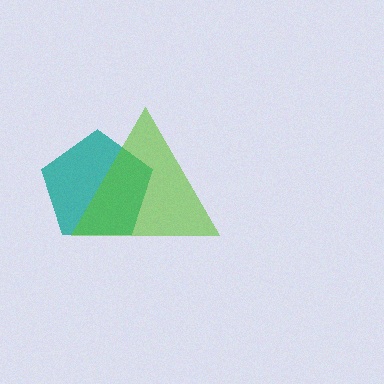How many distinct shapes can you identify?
There are 2 distinct shapes: a teal pentagon, a lime triangle.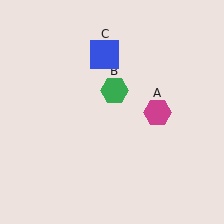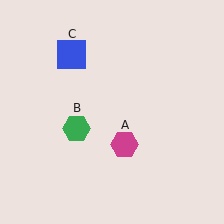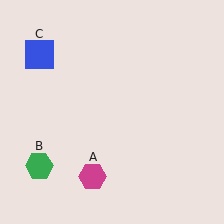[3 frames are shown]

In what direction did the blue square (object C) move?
The blue square (object C) moved left.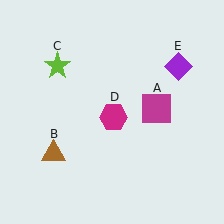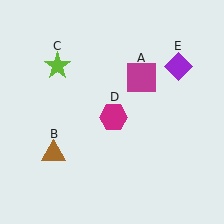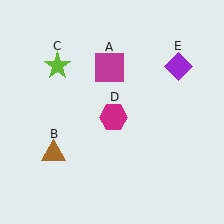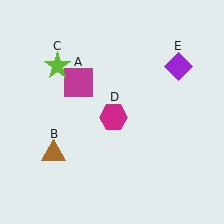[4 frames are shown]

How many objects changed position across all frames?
1 object changed position: magenta square (object A).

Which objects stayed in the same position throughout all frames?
Brown triangle (object B) and lime star (object C) and magenta hexagon (object D) and purple diamond (object E) remained stationary.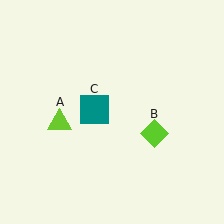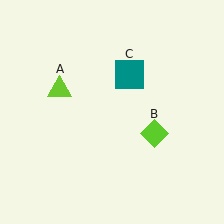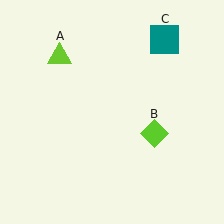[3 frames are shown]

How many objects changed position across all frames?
2 objects changed position: lime triangle (object A), teal square (object C).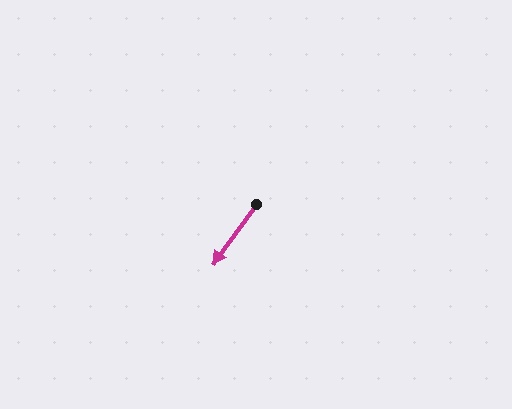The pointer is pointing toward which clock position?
Roughly 7 o'clock.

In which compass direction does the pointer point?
Southwest.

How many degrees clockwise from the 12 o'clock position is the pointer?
Approximately 216 degrees.